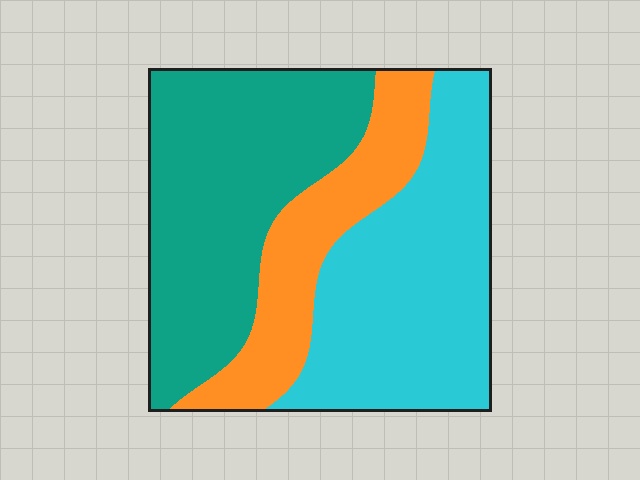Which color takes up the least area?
Orange, at roughly 20%.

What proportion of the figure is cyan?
Cyan covers around 40% of the figure.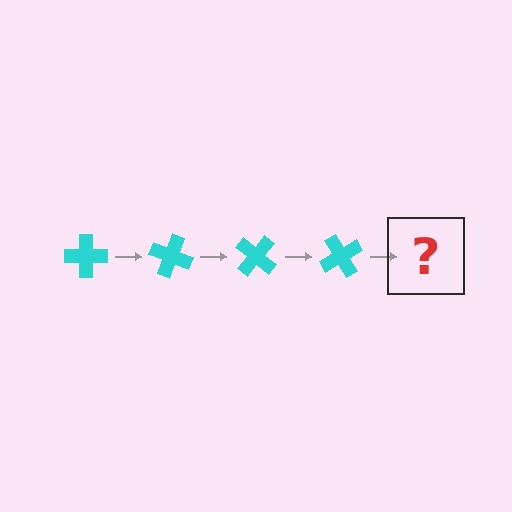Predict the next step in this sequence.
The next step is a cyan cross rotated 80 degrees.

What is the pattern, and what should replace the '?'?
The pattern is that the cross rotates 20 degrees each step. The '?' should be a cyan cross rotated 80 degrees.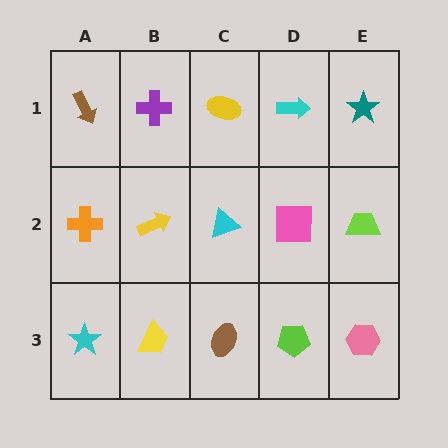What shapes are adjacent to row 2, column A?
A brown arrow (row 1, column A), a cyan star (row 3, column A), a yellow arrow (row 2, column B).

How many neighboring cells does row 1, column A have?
2.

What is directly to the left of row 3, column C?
A yellow trapezoid.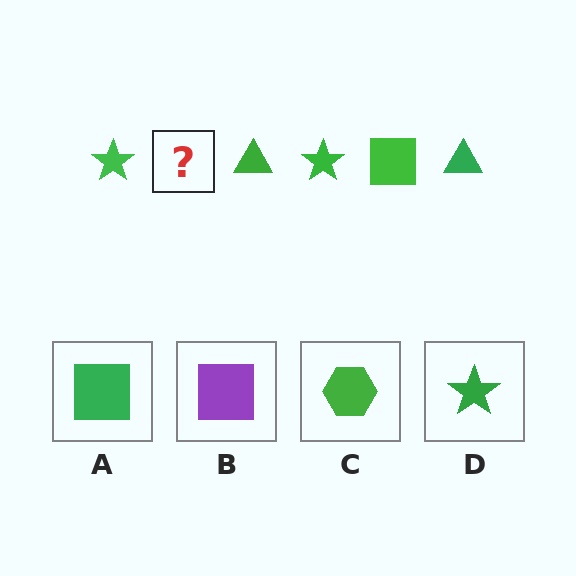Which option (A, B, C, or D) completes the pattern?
A.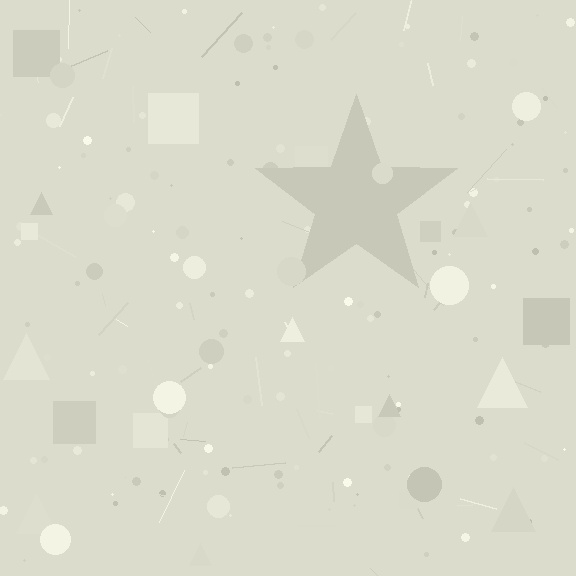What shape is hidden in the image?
A star is hidden in the image.